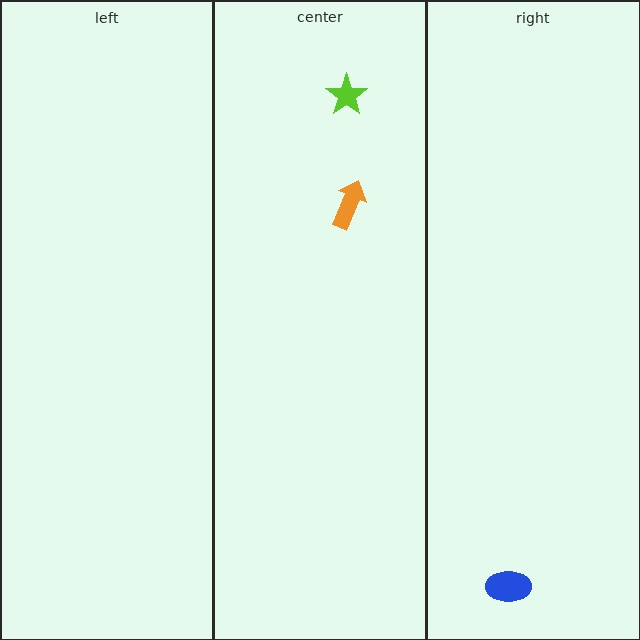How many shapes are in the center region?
2.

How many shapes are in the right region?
1.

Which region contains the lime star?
The center region.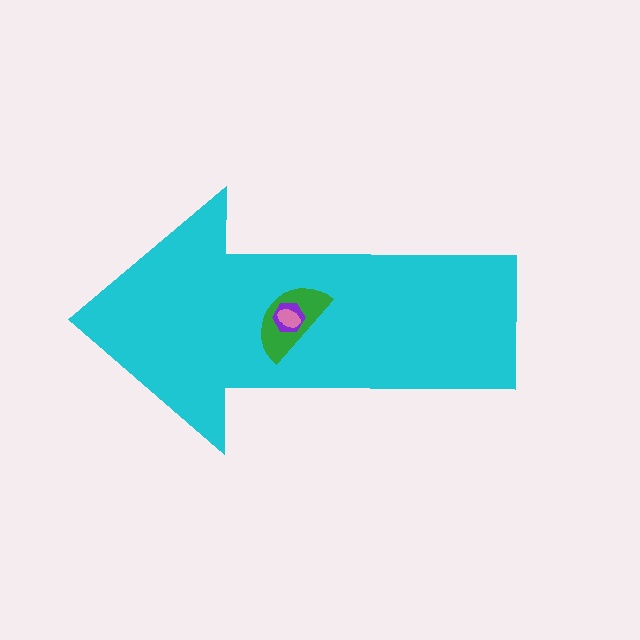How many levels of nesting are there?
4.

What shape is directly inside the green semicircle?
The purple hexagon.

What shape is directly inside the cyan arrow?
The green semicircle.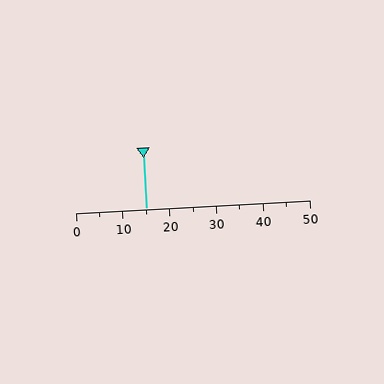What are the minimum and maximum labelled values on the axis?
The axis runs from 0 to 50.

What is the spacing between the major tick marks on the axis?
The major ticks are spaced 10 apart.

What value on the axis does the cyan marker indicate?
The marker indicates approximately 15.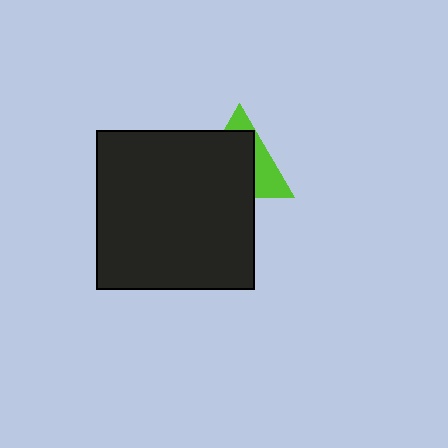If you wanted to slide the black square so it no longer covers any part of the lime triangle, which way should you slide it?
Slide it toward the lower-left — that is the most direct way to separate the two shapes.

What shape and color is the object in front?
The object in front is a black square.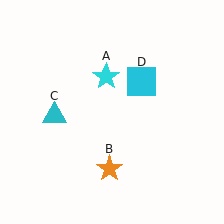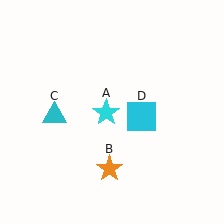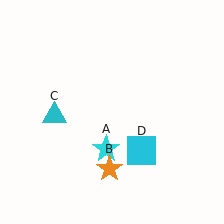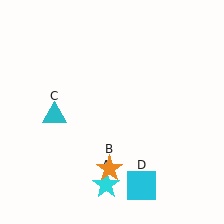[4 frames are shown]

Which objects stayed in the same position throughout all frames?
Orange star (object B) and cyan triangle (object C) remained stationary.